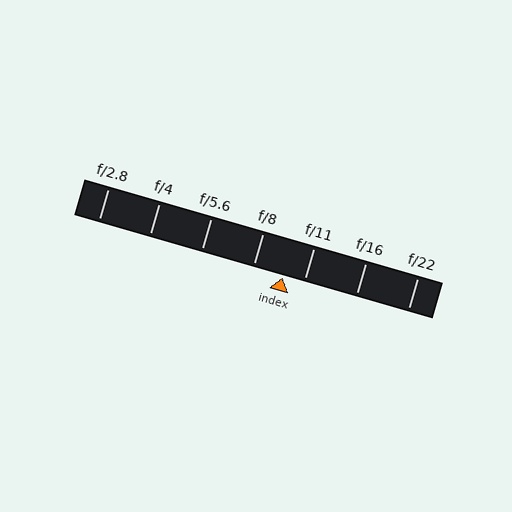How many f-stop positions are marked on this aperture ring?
There are 7 f-stop positions marked.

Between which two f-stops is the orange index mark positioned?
The index mark is between f/8 and f/11.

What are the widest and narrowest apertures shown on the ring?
The widest aperture shown is f/2.8 and the narrowest is f/22.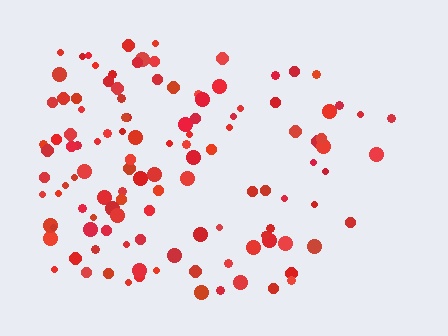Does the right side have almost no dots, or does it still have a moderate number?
Still a moderate number, just noticeably fewer than the left.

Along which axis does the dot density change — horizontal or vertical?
Horizontal.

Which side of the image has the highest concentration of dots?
The left.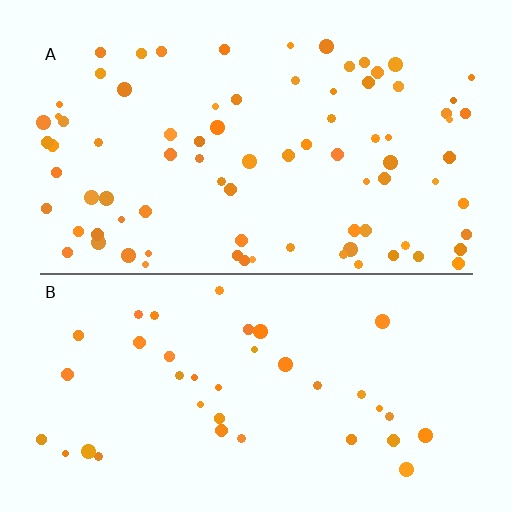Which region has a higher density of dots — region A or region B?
A (the top).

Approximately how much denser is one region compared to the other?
Approximately 2.2× — region A over region B.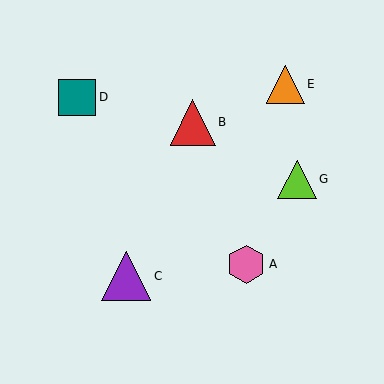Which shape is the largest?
The purple triangle (labeled C) is the largest.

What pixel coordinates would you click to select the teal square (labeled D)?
Click at (77, 97) to select the teal square D.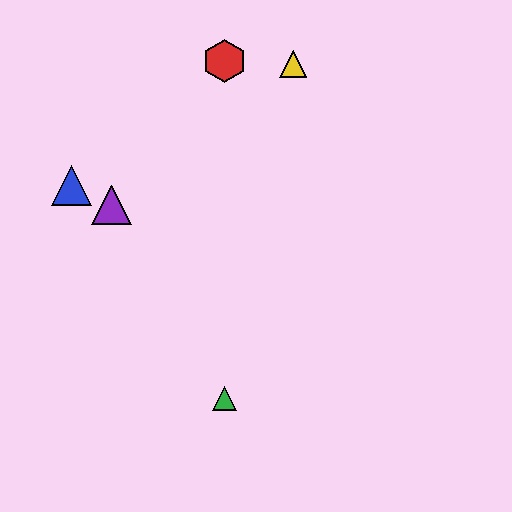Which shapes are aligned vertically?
The red hexagon, the green triangle are aligned vertically.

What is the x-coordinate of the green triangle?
The green triangle is at x≈224.